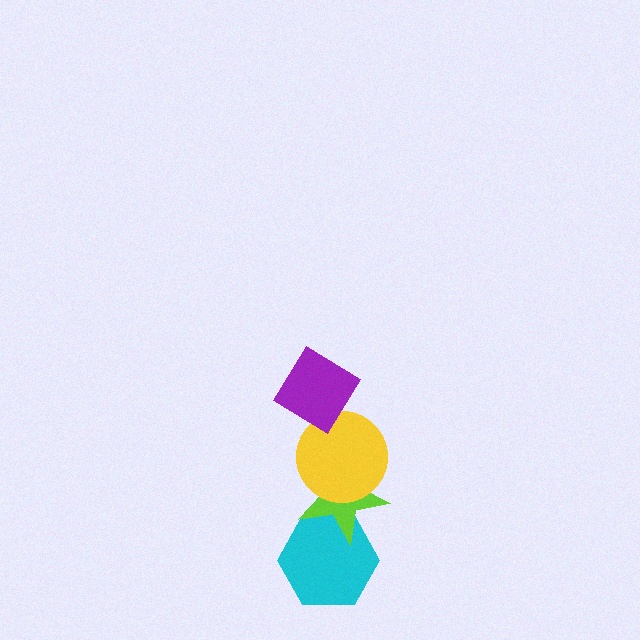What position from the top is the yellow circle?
The yellow circle is 2nd from the top.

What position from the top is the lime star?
The lime star is 3rd from the top.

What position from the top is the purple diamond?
The purple diamond is 1st from the top.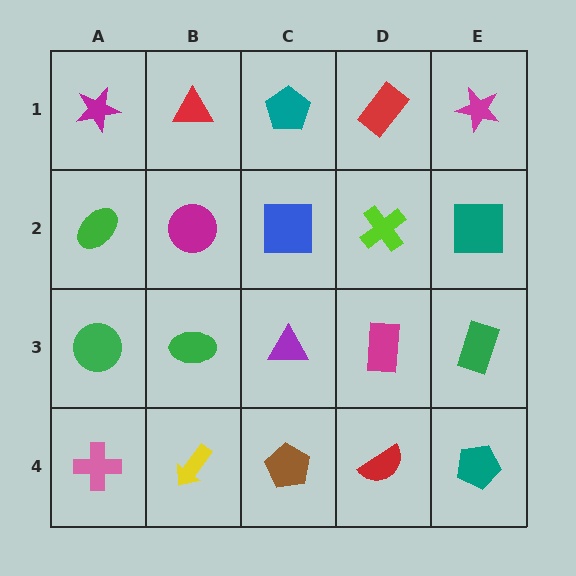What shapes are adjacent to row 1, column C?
A blue square (row 2, column C), a red triangle (row 1, column B), a red rectangle (row 1, column D).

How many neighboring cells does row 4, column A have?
2.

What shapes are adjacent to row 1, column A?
A green ellipse (row 2, column A), a red triangle (row 1, column B).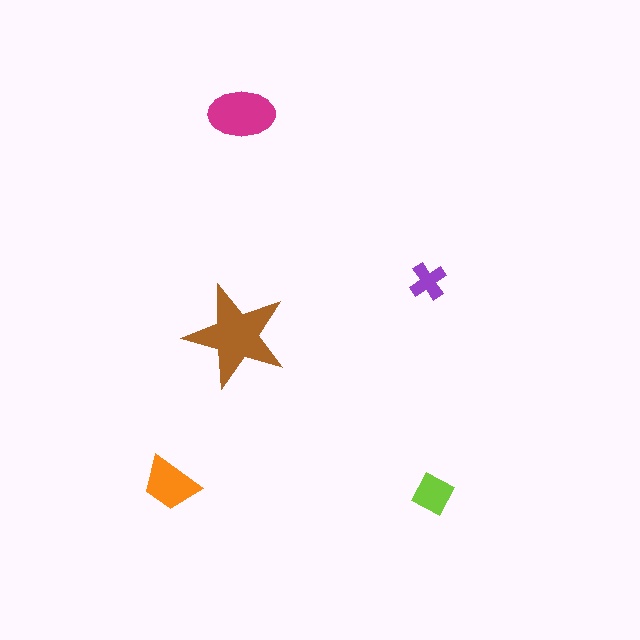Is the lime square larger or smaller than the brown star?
Smaller.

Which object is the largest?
The brown star.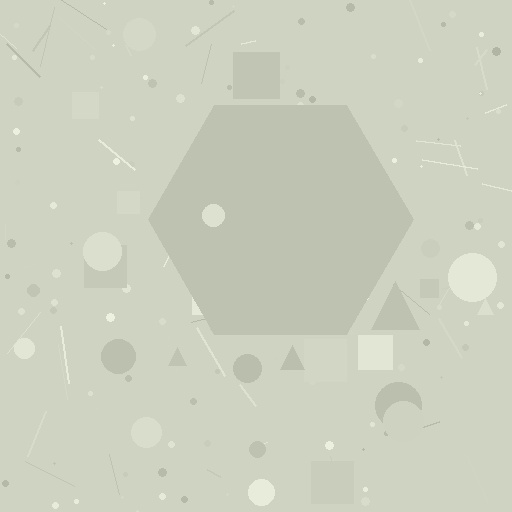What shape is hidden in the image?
A hexagon is hidden in the image.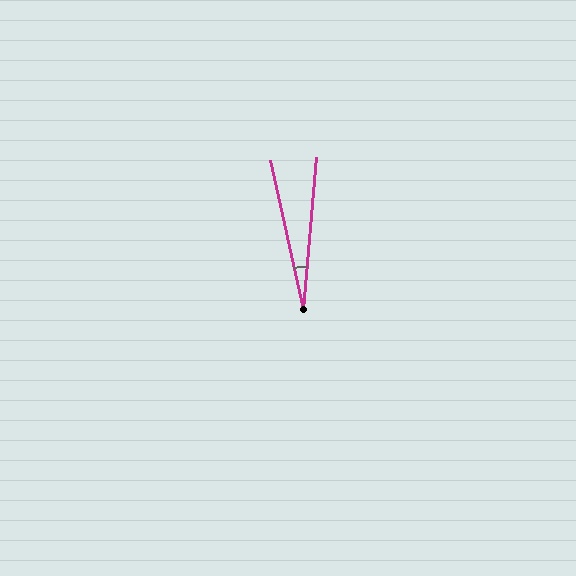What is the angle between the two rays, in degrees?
Approximately 18 degrees.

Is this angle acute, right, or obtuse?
It is acute.